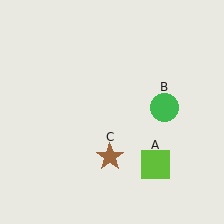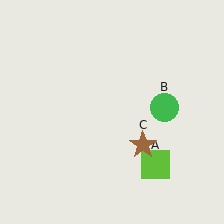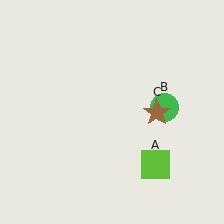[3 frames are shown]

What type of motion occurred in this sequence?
The brown star (object C) rotated counterclockwise around the center of the scene.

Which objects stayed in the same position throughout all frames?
Lime square (object A) and green circle (object B) remained stationary.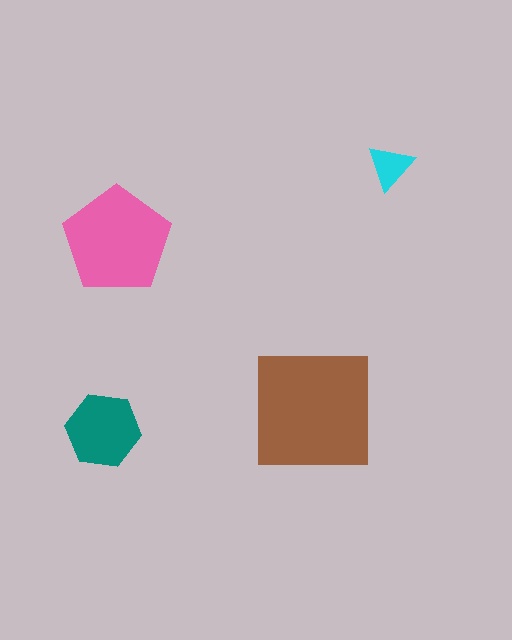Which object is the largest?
The brown square.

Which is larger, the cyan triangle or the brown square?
The brown square.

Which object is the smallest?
The cyan triangle.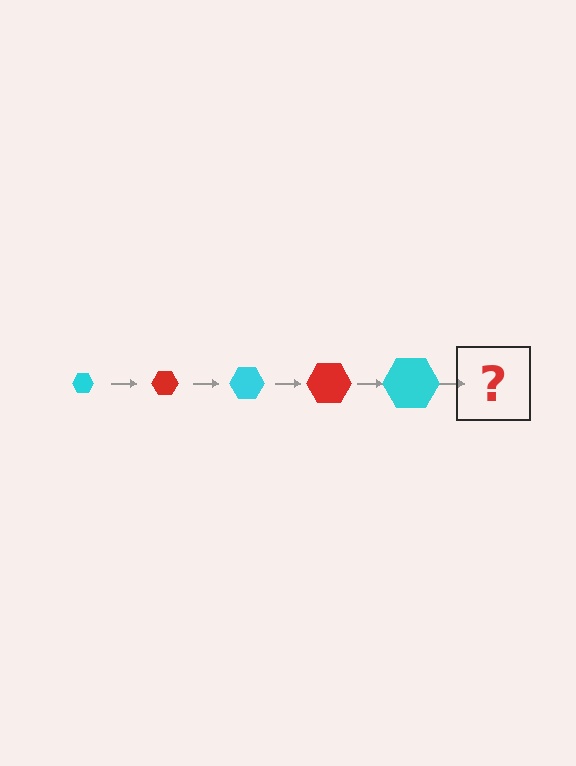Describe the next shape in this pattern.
It should be a red hexagon, larger than the previous one.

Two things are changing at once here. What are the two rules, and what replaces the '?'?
The two rules are that the hexagon grows larger each step and the color cycles through cyan and red. The '?' should be a red hexagon, larger than the previous one.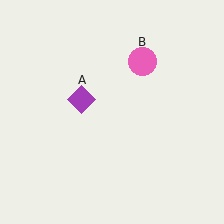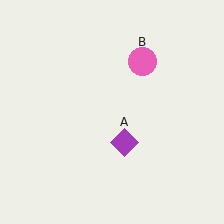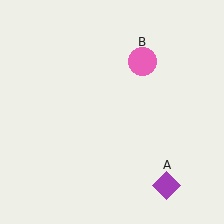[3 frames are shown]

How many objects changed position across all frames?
1 object changed position: purple diamond (object A).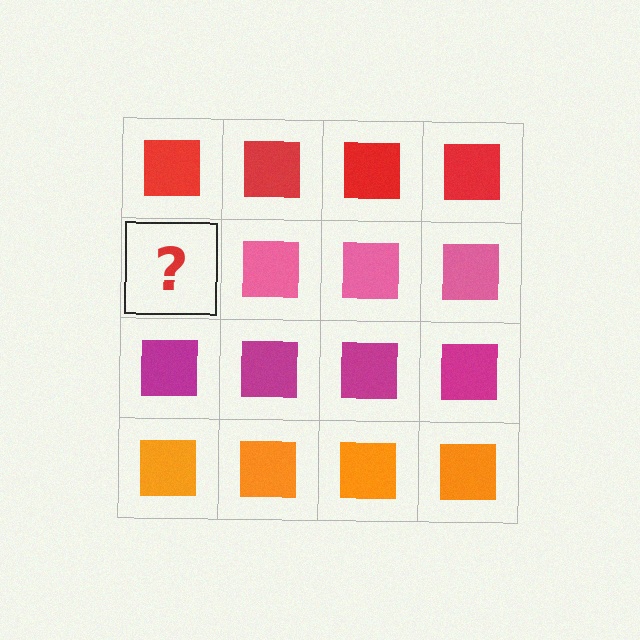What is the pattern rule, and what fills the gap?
The rule is that each row has a consistent color. The gap should be filled with a pink square.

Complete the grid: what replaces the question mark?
The question mark should be replaced with a pink square.